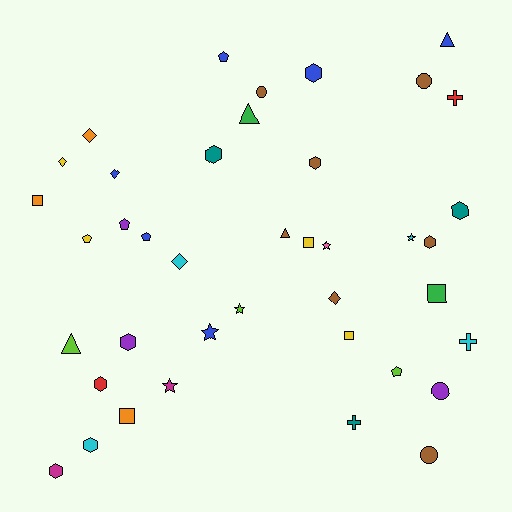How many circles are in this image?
There are 4 circles.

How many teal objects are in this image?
There are 3 teal objects.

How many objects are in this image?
There are 40 objects.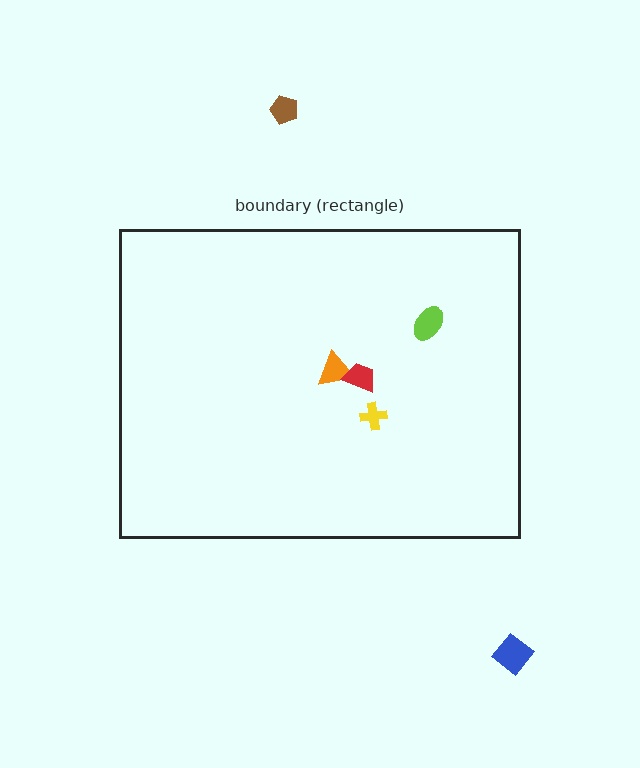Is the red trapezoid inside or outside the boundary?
Inside.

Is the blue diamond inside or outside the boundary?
Outside.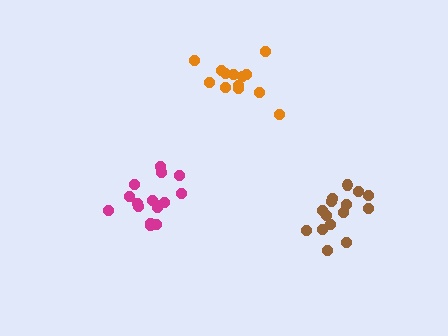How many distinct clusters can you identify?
There are 3 distinct clusters.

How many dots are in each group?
Group 1: 13 dots, Group 2: 15 dots, Group 3: 16 dots (44 total).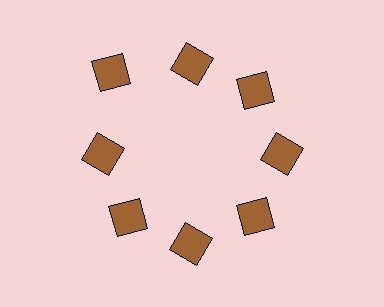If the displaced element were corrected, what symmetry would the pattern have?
It would have 8-fold rotational symmetry — the pattern would map onto itself every 45 degrees.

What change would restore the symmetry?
The symmetry would be restored by moving it inward, back onto the ring so that all 8 squares sit at equal angles and equal distance from the center.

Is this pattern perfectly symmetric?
No. The 8 brown squares are arranged in a ring, but one element near the 10 o'clock position is pushed outward from the center, breaking the 8-fold rotational symmetry.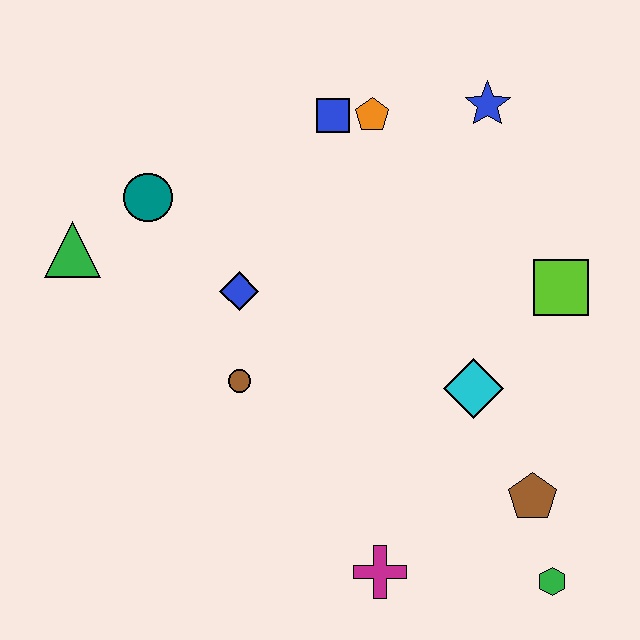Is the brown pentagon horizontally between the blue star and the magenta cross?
No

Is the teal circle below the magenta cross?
No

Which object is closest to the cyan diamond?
The brown pentagon is closest to the cyan diamond.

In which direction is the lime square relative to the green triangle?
The lime square is to the right of the green triangle.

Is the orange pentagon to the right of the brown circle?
Yes